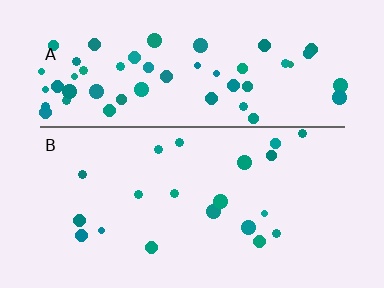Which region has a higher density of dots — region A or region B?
A (the top).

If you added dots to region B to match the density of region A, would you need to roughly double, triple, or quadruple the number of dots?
Approximately triple.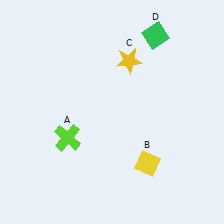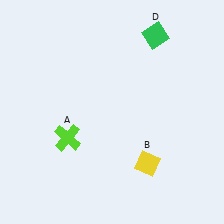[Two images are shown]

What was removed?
The yellow star (C) was removed in Image 2.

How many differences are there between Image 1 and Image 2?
There is 1 difference between the two images.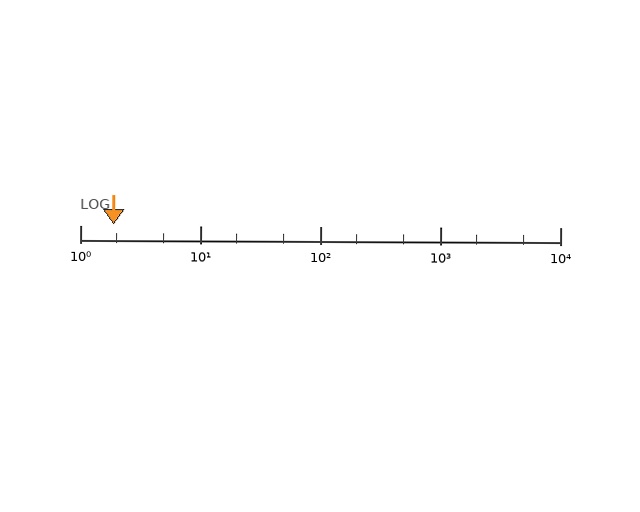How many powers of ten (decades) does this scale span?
The scale spans 4 decades, from 1 to 10000.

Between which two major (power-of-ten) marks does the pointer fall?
The pointer is between 1 and 10.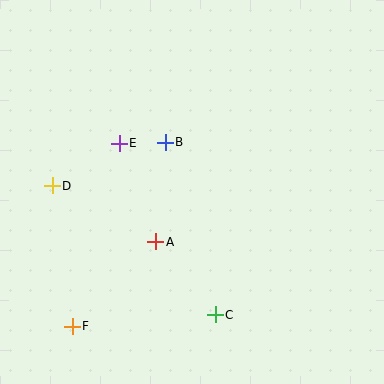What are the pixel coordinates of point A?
Point A is at (156, 242).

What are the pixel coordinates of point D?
Point D is at (52, 186).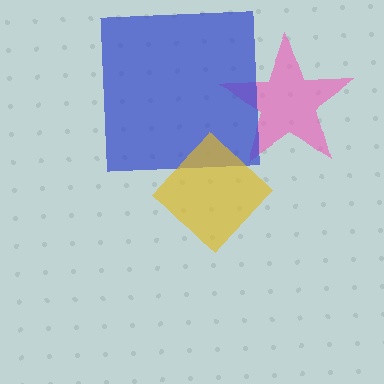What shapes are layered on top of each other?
The layered shapes are: a pink star, a blue square, a yellow diamond.